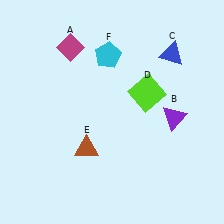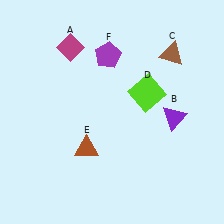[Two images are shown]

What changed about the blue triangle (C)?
In Image 1, C is blue. In Image 2, it changed to brown.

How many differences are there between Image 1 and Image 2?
There are 2 differences between the two images.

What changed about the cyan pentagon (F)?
In Image 1, F is cyan. In Image 2, it changed to purple.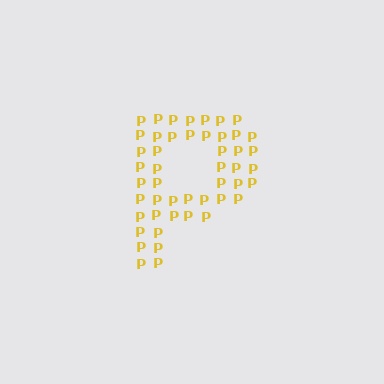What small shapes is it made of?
It is made of small letter P's.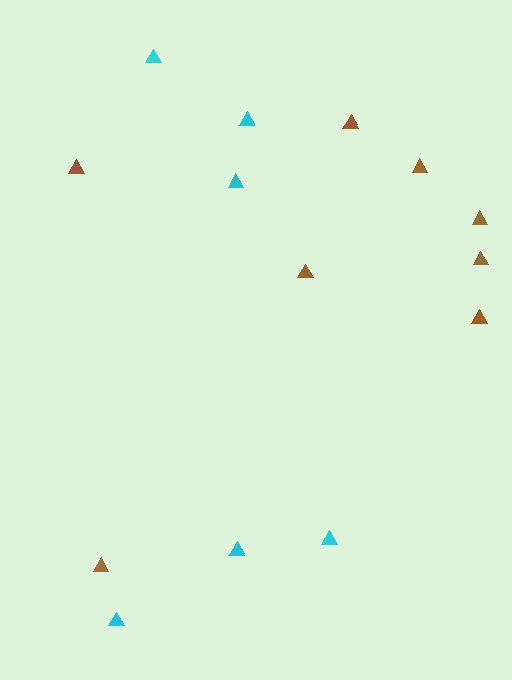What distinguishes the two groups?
There are 2 groups: one group of brown triangles (8) and one group of cyan triangles (6).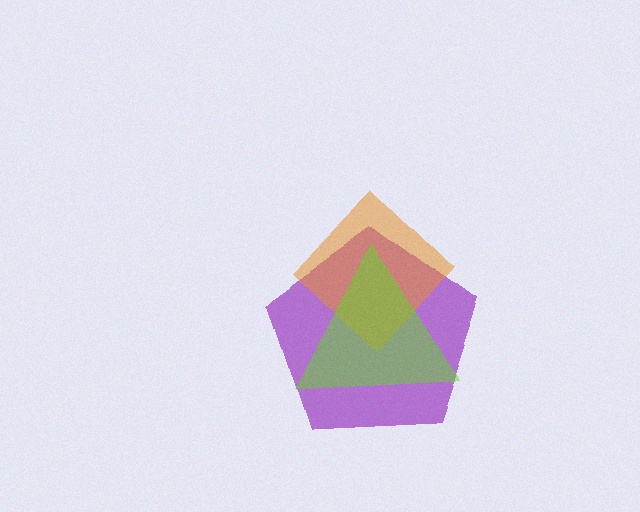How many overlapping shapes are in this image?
There are 3 overlapping shapes in the image.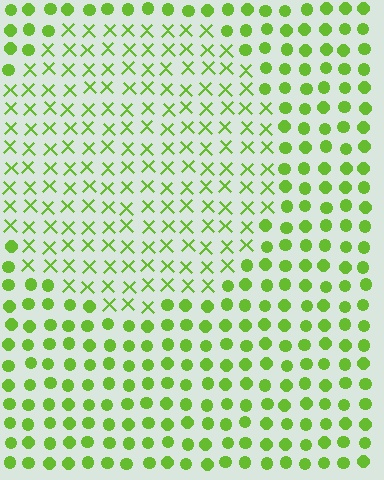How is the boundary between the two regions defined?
The boundary is defined by a change in element shape: X marks inside vs. circles outside. All elements share the same color and spacing.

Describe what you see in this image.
The image is filled with small lime elements arranged in a uniform grid. A circle-shaped region contains X marks, while the surrounding area contains circles. The boundary is defined purely by the change in element shape.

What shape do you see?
I see a circle.